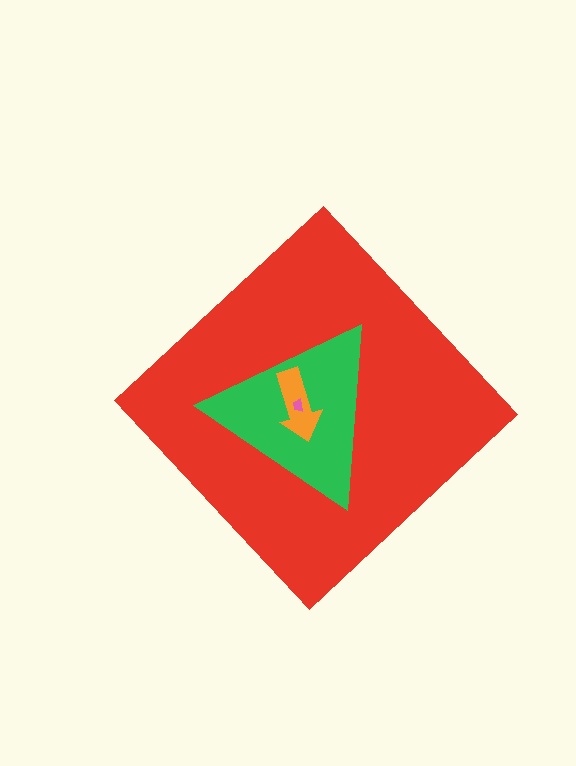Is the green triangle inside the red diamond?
Yes.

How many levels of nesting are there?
4.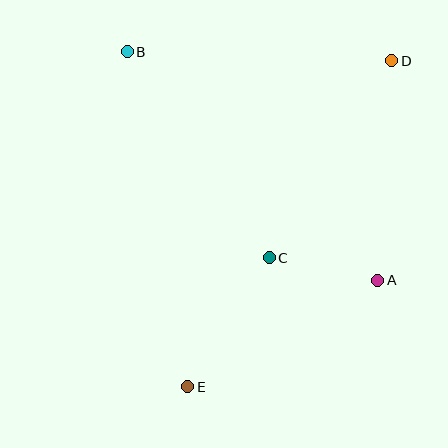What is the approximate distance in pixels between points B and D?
The distance between B and D is approximately 264 pixels.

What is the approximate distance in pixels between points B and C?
The distance between B and C is approximately 250 pixels.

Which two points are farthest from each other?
Points D and E are farthest from each other.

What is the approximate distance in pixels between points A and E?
The distance between A and E is approximately 218 pixels.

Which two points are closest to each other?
Points A and C are closest to each other.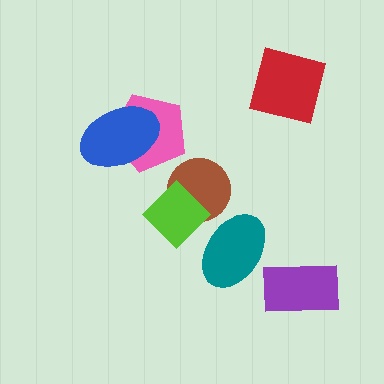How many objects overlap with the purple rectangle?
0 objects overlap with the purple rectangle.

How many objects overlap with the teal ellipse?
0 objects overlap with the teal ellipse.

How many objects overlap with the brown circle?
1 object overlaps with the brown circle.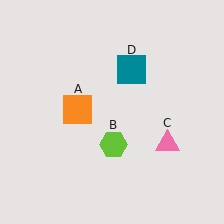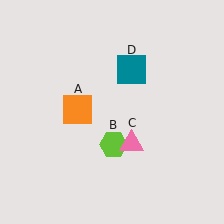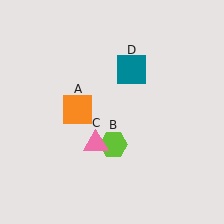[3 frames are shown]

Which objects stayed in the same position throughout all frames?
Orange square (object A) and lime hexagon (object B) and teal square (object D) remained stationary.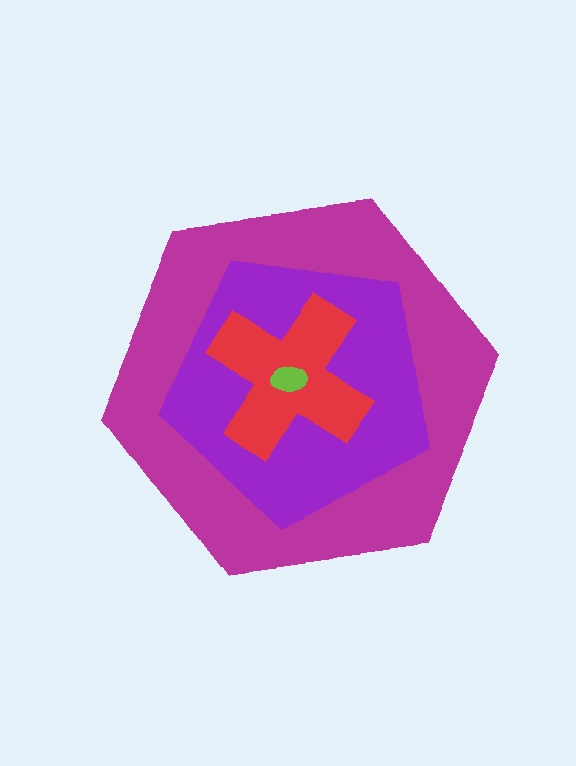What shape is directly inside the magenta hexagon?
The purple pentagon.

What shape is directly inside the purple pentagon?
The red cross.